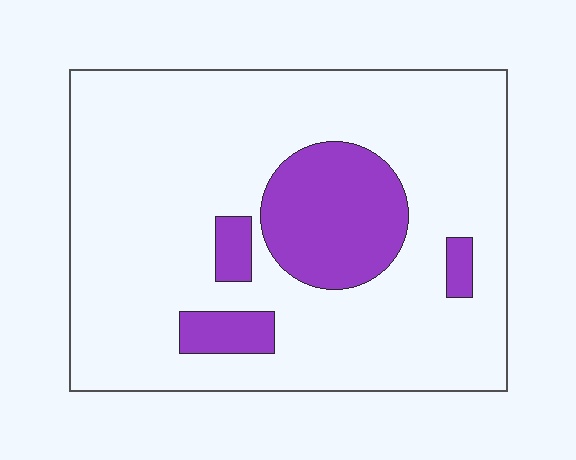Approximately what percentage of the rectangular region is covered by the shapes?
Approximately 20%.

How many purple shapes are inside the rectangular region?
4.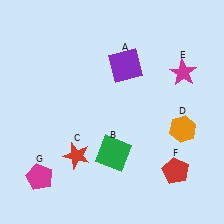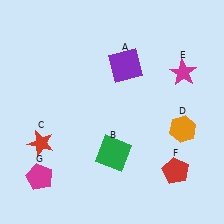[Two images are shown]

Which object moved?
The red star (C) moved left.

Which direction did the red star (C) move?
The red star (C) moved left.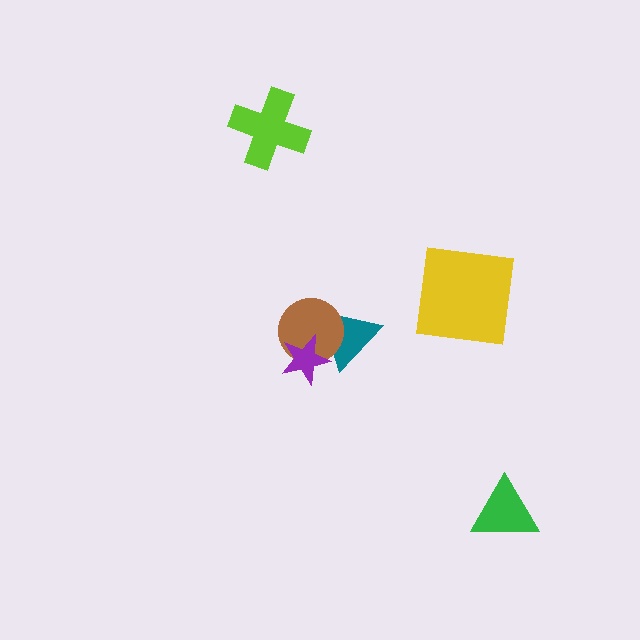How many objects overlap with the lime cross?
0 objects overlap with the lime cross.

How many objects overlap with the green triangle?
0 objects overlap with the green triangle.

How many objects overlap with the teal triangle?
2 objects overlap with the teal triangle.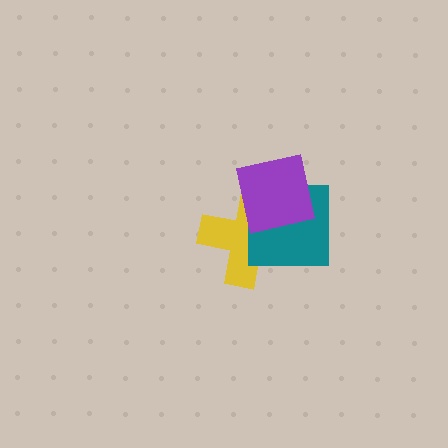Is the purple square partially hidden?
No, no other shape covers it.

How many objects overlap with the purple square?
2 objects overlap with the purple square.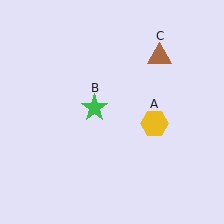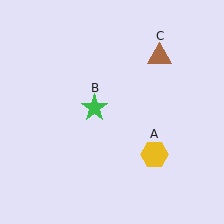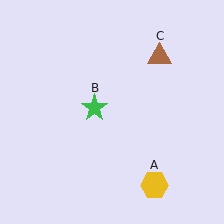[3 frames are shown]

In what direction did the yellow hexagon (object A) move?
The yellow hexagon (object A) moved down.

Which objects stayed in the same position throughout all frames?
Green star (object B) and brown triangle (object C) remained stationary.